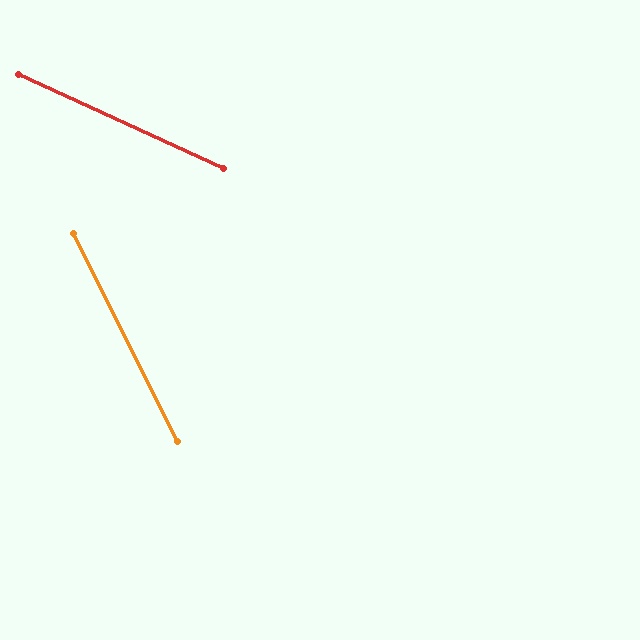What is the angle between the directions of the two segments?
Approximately 39 degrees.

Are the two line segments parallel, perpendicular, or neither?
Neither parallel nor perpendicular — they differ by about 39°.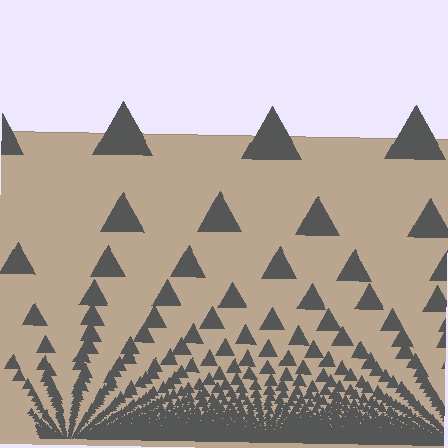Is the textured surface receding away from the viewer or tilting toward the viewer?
The surface appears to tilt toward the viewer. Texture elements get larger and sparser toward the top.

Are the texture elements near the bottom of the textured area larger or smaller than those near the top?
Smaller. The gradient is inverted — elements near the bottom are smaller and denser.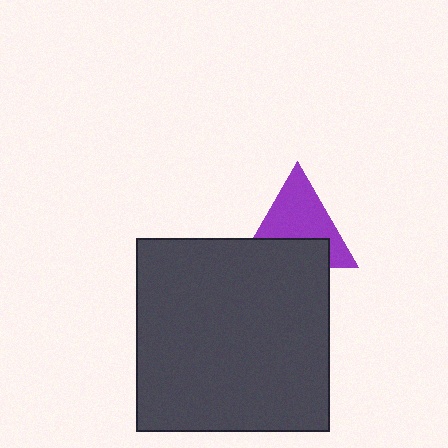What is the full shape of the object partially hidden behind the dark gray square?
The partially hidden object is a purple triangle.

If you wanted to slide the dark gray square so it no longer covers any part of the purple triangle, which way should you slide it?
Slide it down — that is the most direct way to separate the two shapes.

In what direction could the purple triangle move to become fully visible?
The purple triangle could move up. That would shift it out from behind the dark gray square entirely.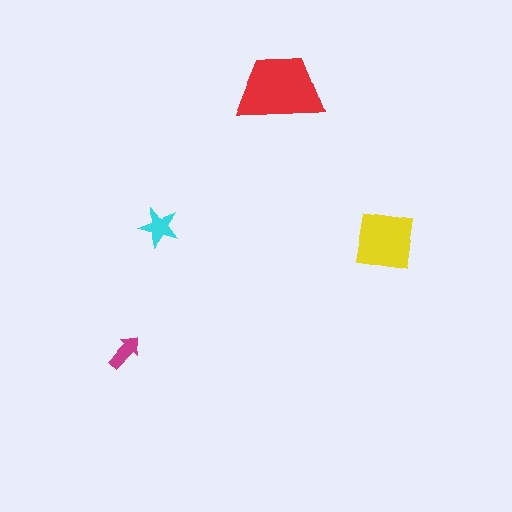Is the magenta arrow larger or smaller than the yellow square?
Smaller.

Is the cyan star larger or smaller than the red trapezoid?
Smaller.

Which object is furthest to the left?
The magenta arrow is leftmost.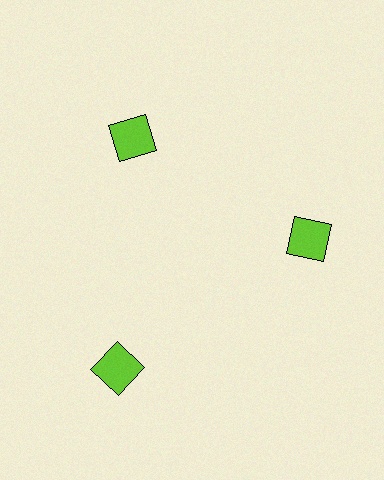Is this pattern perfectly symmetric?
No. The 3 lime squares are arranged in a ring, but one element near the 7 o'clock position is pushed outward from the center, breaking the 3-fold rotational symmetry.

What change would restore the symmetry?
The symmetry would be restored by moving it inward, back onto the ring so that all 3 squares sit at equal angles and equal distance from the center.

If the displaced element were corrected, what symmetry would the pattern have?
It would have 3-fold rotational symmetry — the pattern would map onto itself every 120 degrees.